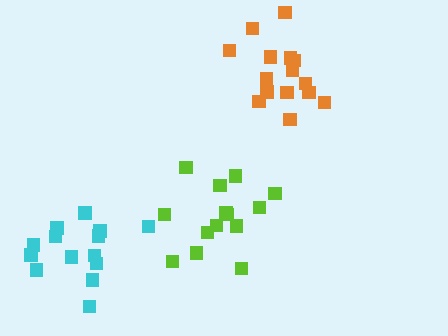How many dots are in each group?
Group 1: 14 dots, Group 2: 14 dots, Group 3: 15 dots (43 total).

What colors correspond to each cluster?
The clusters are colored: lime, cyan, orange.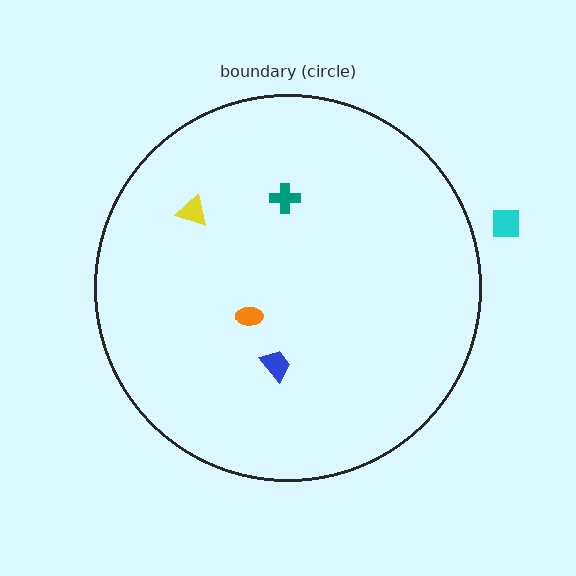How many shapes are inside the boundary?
4 inside, 1 outside.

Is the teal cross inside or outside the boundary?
Inside.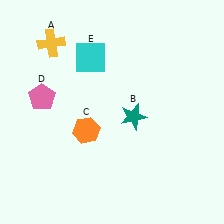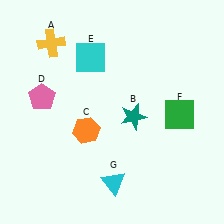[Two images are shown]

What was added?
A green square (F), a cyan triangle (G) were added in Image 2.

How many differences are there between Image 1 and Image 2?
There are 2 differences between the two images.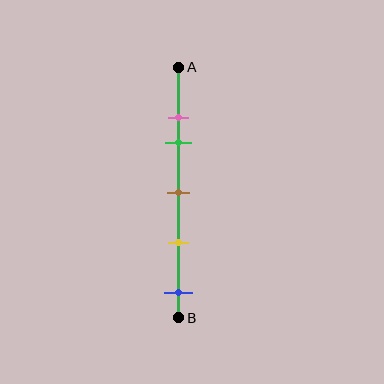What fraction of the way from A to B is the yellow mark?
The yellow mark is approximately 70% (0.7) of the way from A to B.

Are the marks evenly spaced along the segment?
No, the marks are not evenly spaced.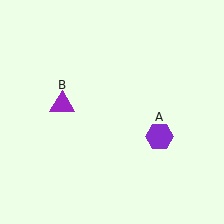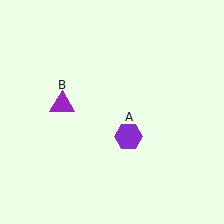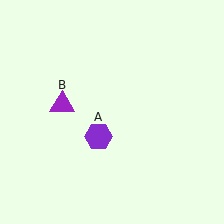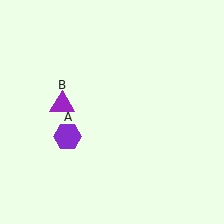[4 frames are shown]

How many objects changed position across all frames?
1 object changed position: purple hexagon (object A).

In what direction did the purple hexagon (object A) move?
The purple hexagon (object A) moved left.